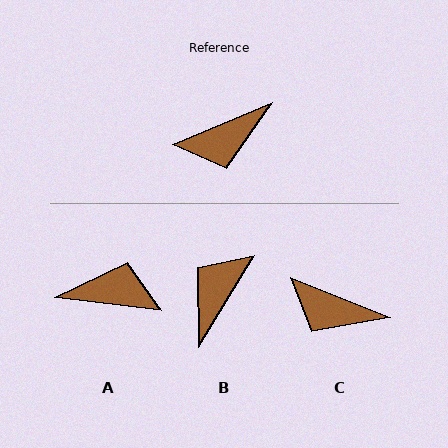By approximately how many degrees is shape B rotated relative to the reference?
Approximately 144 degrees clockwise.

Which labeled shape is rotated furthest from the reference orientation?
A, about 150 degrees away.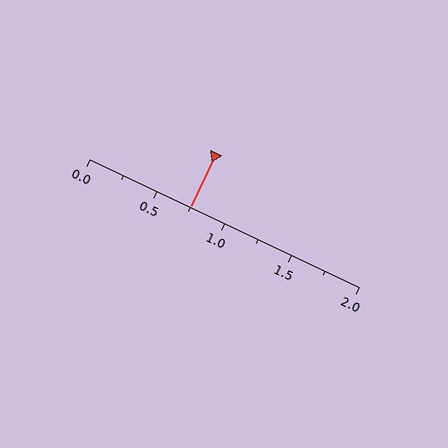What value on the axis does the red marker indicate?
The marker indicates approximately 0.75.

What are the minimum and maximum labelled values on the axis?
The axis runs from 0.0 to 2.0.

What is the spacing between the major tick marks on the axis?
The major ticks are spaced 0.5 apart.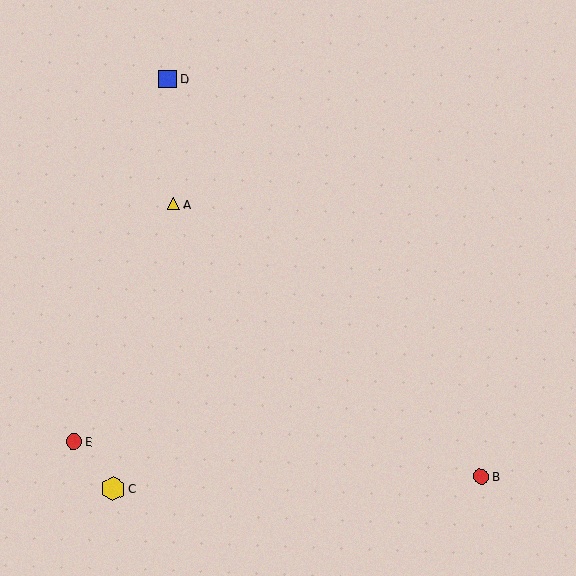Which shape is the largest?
The yellow hexagon (labeled C) is the largest.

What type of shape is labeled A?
Shape A is a yellow triangle.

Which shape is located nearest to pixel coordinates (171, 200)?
The yellow triangle (labeled A) at (174, 204) is nearest to that location.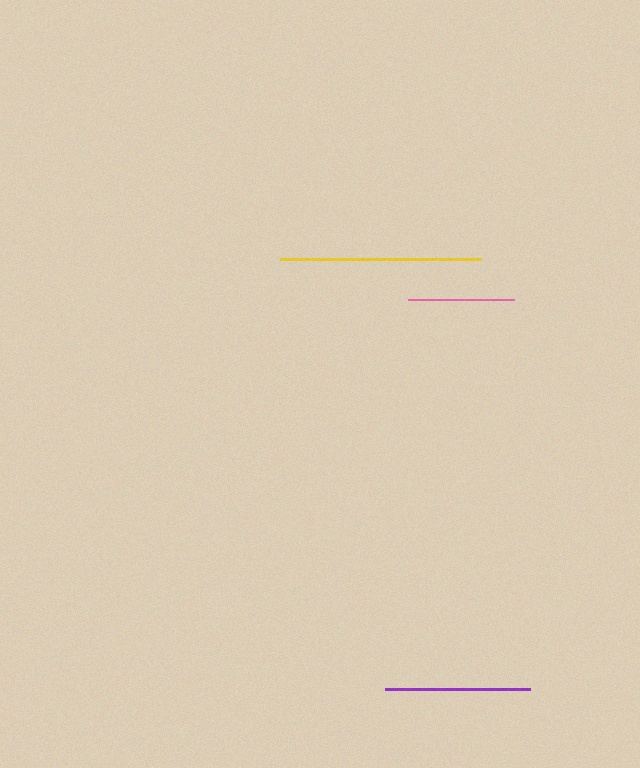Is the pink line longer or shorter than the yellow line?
The yellow line is longer than the pink line.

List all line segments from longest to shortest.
From longest to shortest: yellow, purple, pink.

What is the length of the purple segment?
The purple segment is approximately 144 pixels long.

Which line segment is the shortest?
The pink line is the shortest at approximately 106 pixels.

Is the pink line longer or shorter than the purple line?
The purple line is longer than the pink line.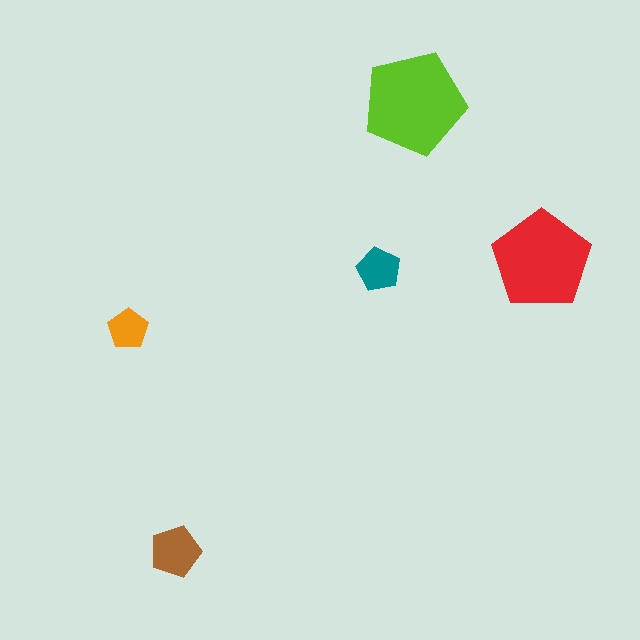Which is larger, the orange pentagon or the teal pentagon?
The teal one.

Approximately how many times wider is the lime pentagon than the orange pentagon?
About 2.5 times wider.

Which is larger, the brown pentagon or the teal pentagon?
The brown one.